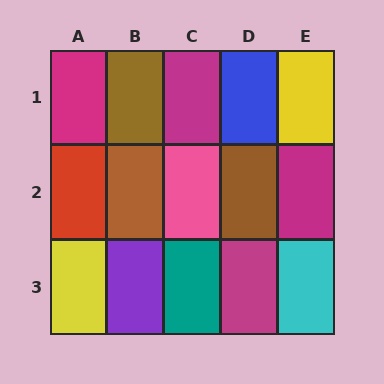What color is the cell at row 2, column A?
Red.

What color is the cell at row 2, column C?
Pink.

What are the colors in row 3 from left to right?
Yellow, purple, teal, magenta, cyan.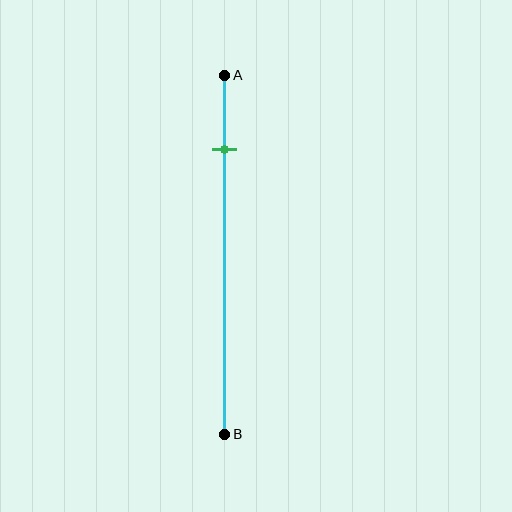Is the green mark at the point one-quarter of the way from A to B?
No, the mark is at about 20% from A, not at the 25% one-quarter point.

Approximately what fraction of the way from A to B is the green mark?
The green mark is approximately 20% of the way from A to B.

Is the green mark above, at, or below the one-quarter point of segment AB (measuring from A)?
The green mark is above the one-quarter point of segment AB.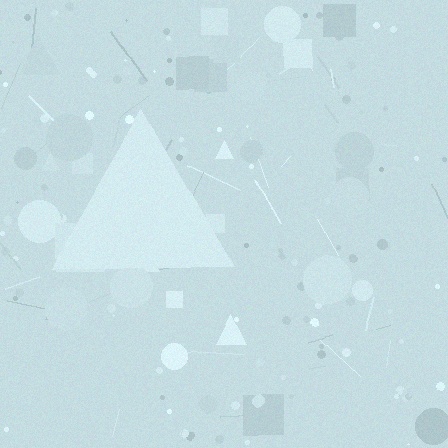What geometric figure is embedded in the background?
A triangle is embedded in the background.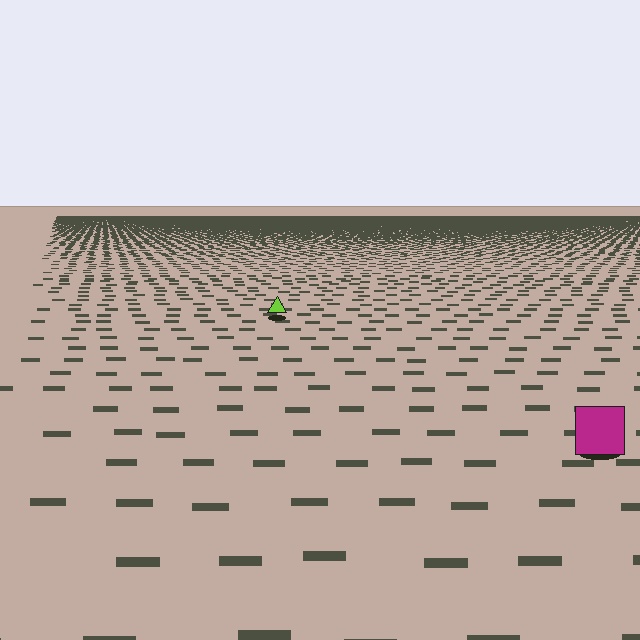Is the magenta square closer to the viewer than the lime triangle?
Yes. The magenta square is closer — you can tell from the texture gradient: the ground texture is coarser near it.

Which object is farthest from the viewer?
The lime triangle is farthest from the viewer. It appears smaller and the ground texture around it is denser.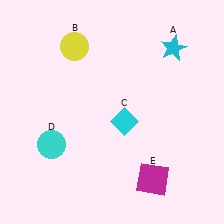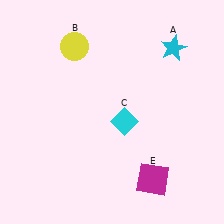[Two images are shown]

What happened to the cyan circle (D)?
The cyan circle (D) was removed in Image 2. It was in the bottom-left area of Image 1.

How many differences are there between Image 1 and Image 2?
There is 1 difference between the two images.